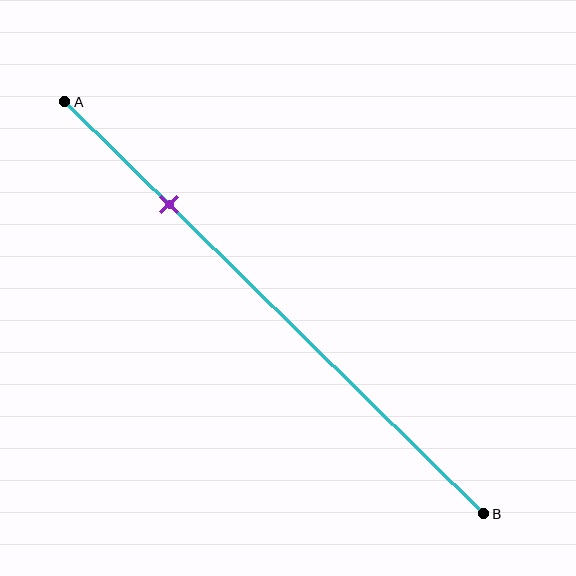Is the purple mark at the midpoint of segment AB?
No, the mark is at about 25% from A, not at the 50% midpoint.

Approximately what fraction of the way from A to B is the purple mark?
The purple mark is approximately 25% of the way from A to B.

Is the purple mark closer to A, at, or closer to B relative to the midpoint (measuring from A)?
The purple mark is closer to point A than the midpoint of segment AB.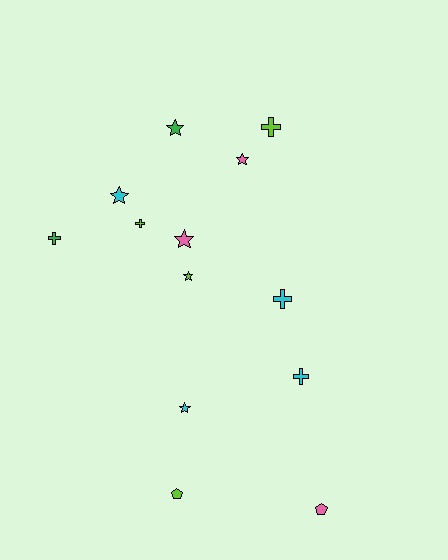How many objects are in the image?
There are 13 objects.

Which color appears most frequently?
Lime, with 4 objects.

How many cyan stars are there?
There are 2 cyan stars.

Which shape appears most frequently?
Star, with 6 objects.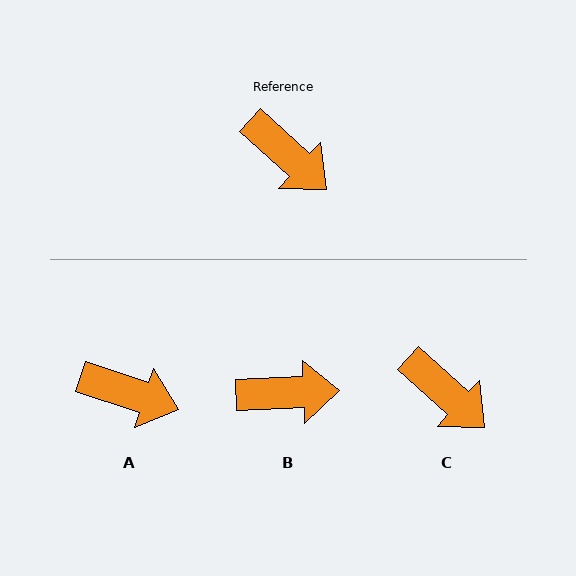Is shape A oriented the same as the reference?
No, it is off by about 24 degrees.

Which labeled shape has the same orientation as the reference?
C.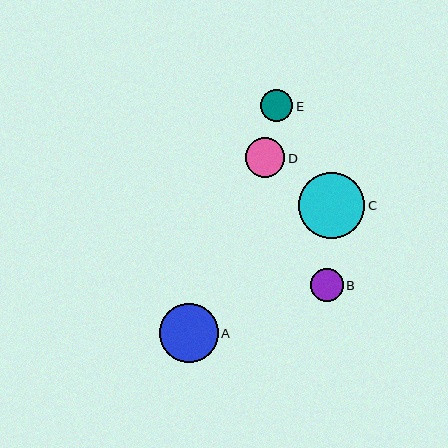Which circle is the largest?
Circle C is the largest with a size of approximately 66 pixels.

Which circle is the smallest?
Circle E is the smallest with a size of approximately 32 pixels.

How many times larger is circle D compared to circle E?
Circle D is approximately 1.2 times the size of circle E.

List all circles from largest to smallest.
From largest to smallest: C, A, D, B, E.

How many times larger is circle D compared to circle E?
Circle D is approximately 1.2 times the size of circle E.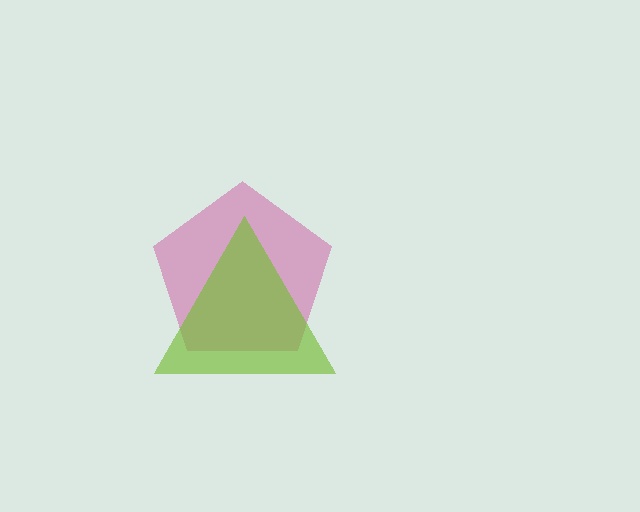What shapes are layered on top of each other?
The layered shapes are: a magenta pentagon, a lime triangle.